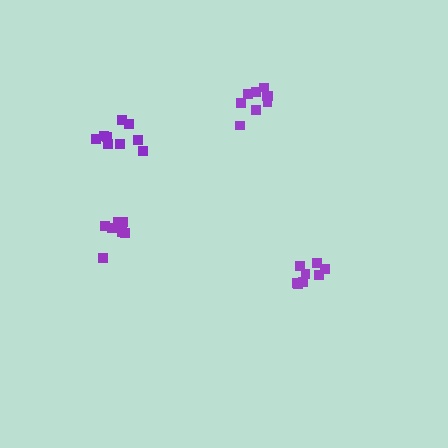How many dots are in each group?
Group 1: 9 dots, Group 2: 9 dots, Group 3: 8 dots, Group 4: 9 dots (35 total).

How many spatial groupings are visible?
There are 4 spatial groupings.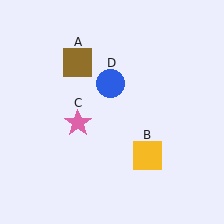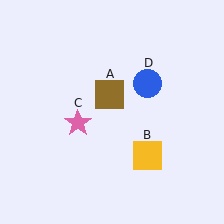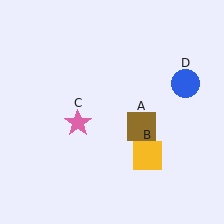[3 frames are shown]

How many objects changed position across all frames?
2 objects changed position: brown square (object A), blue circle (object D).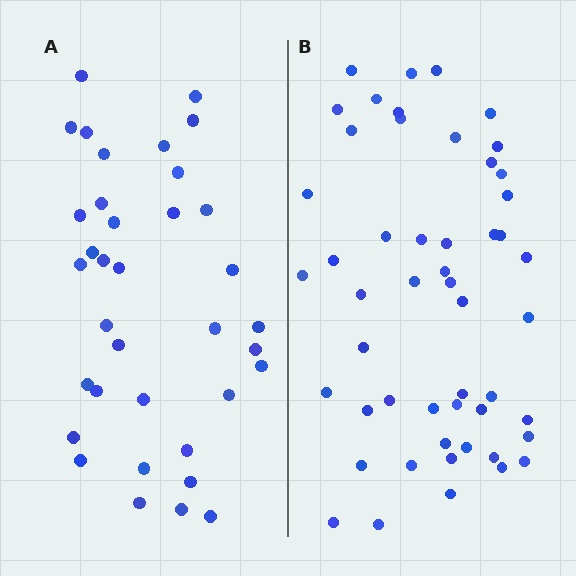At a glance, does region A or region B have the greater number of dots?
Region B (the right region) has more dots.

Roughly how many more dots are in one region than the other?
Region B has approximately 15 more dots than region A.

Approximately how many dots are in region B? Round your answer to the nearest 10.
About 50 dots. (The exact count is 51, which rounds to 50.)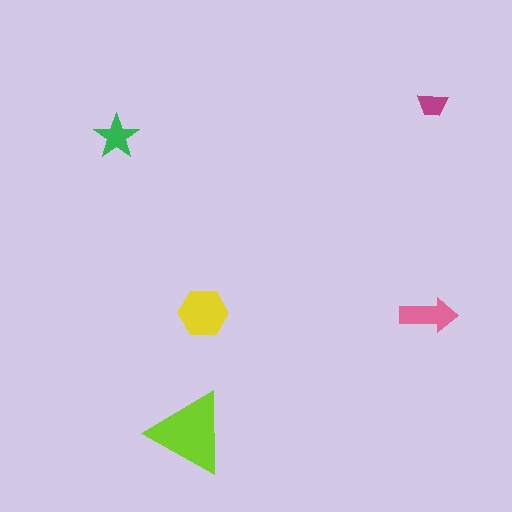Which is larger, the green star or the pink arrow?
The pink arrow.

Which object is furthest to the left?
The green star is leftmost.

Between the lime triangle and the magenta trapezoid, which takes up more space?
The lime triangle.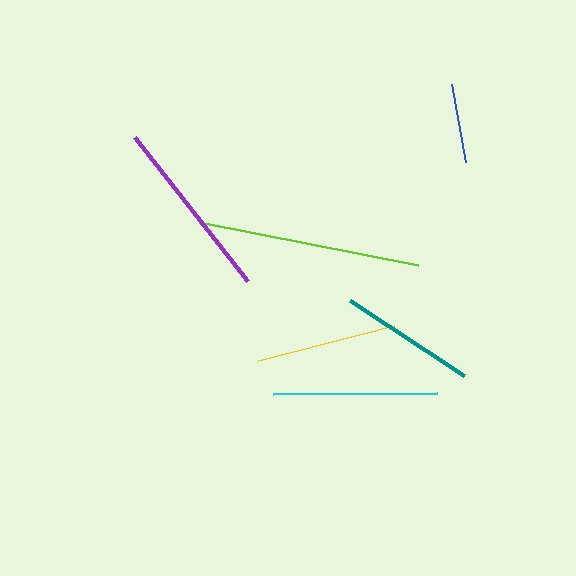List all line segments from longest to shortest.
From longest to shortest: lime, purple, cyan, yellow, teal, blue.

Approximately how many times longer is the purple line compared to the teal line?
The purple line is approximately 1.3 times the length of the teal line.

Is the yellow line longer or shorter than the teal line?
The yellow line is longer than the teal line.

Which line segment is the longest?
The lime line is the longest at approximately 223 pixels.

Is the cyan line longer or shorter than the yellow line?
The cyan line is longer than the yellow line.